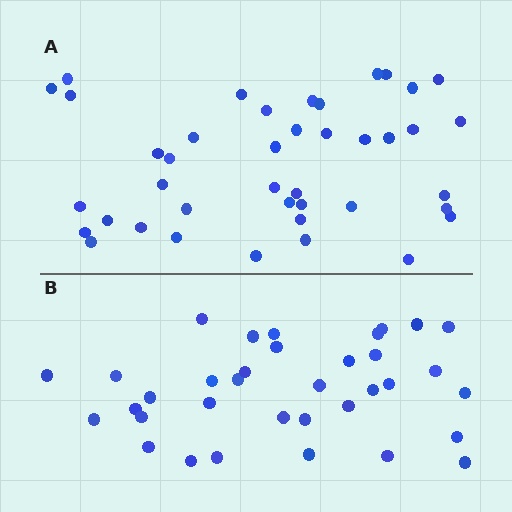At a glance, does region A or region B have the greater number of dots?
Region A (the top region) has more dots.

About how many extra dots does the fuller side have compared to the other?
Region A has about 6 more dots than region B.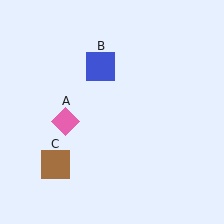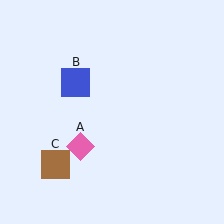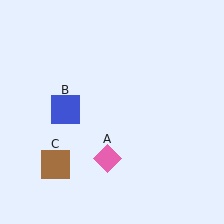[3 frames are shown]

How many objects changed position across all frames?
2 objects changed position: pink diamond (object A), blue square (object B).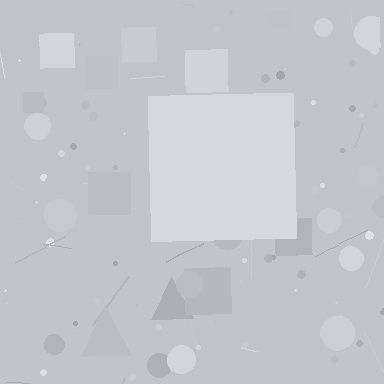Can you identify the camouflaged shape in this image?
The camouflaged shape is a square.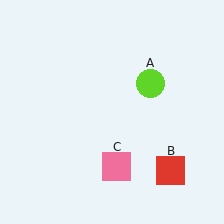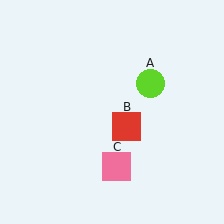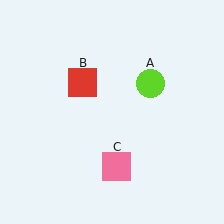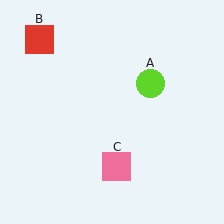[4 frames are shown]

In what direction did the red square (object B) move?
The red square (object B) moved up and to the left.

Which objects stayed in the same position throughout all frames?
Lime circle (object A) and pink square (object C) remained stationary.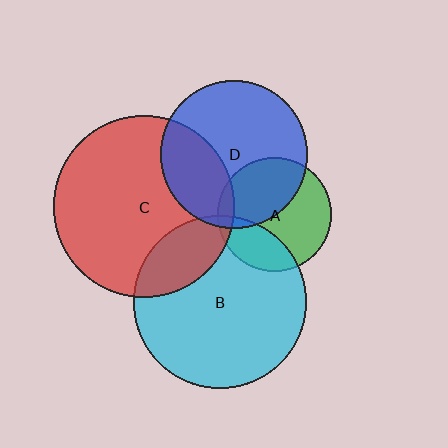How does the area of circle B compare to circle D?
Approximately 1.4 times.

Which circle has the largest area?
Circle C (red).